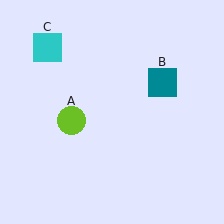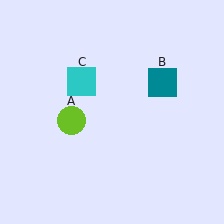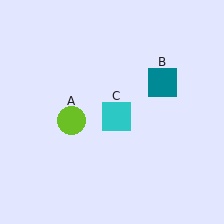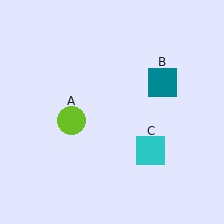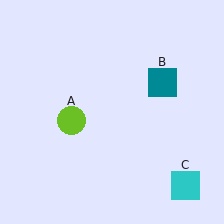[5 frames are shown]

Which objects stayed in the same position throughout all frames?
Lime circle (object A) and teal square (object B) remained stationary.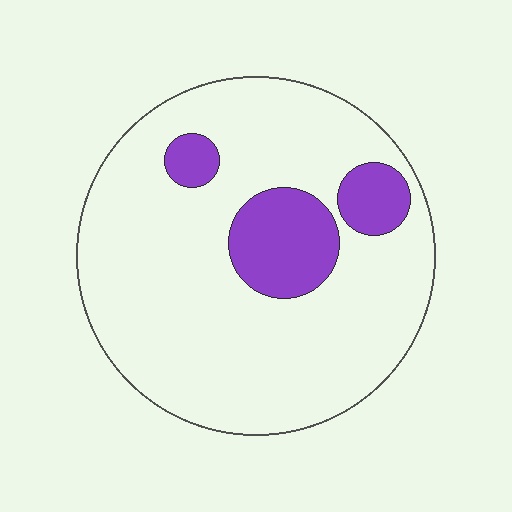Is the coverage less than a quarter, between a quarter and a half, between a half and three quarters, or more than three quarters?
Less than a quarter.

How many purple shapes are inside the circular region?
3.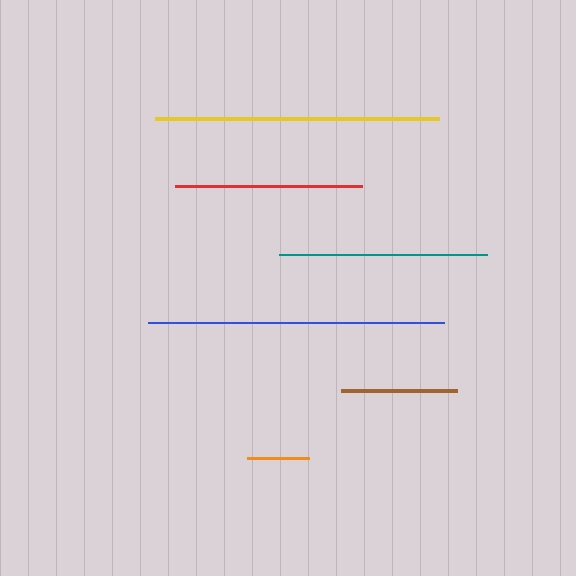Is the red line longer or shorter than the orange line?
The red line is longer than the orange line.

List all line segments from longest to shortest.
From longest to shortest: blue, yellow, teal, red, brown, orange.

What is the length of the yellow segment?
The yellow segment is approximately 283 pixels long.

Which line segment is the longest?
The blue line is the longest at approximately 296 pixels.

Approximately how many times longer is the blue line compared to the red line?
The blue line is approximately 1.6 times the length of the red line.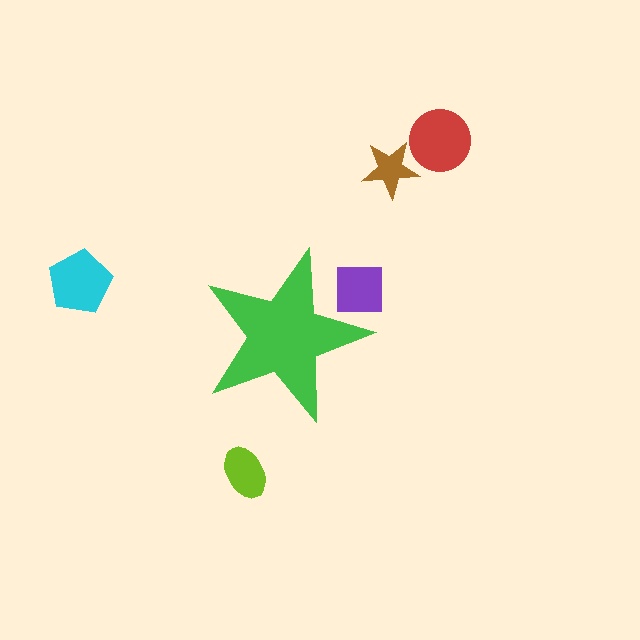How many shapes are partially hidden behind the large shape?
1 shape is partially hidden.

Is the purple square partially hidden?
Yes, the purple square is partially hidden behind the green star.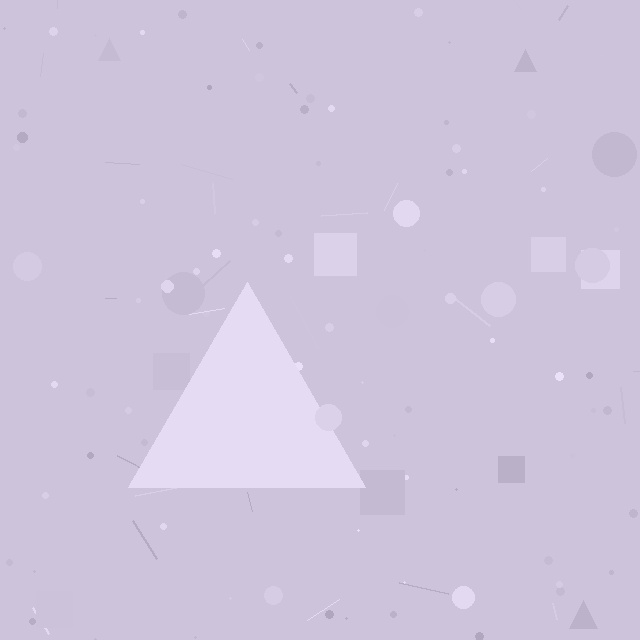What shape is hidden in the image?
A triangle is hidden in the image.